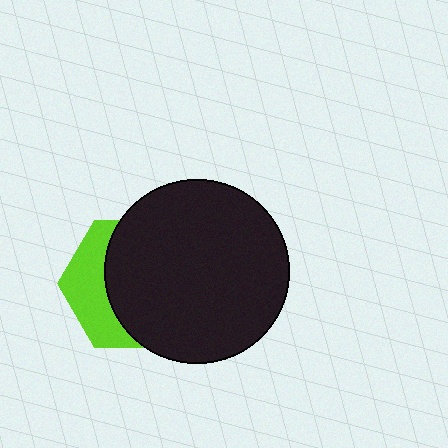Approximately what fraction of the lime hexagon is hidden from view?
Roughly 66% of the lime hexagon is hidden behind the black circle.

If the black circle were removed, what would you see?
You would see the complete lime hexagon.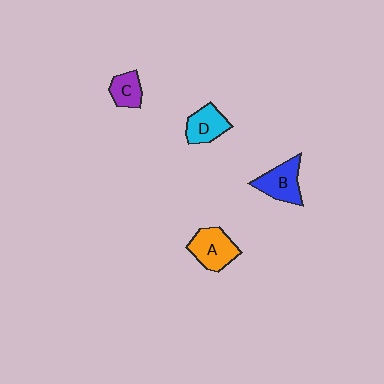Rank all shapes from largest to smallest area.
From largest to smallest: A (orange), B (blue), D (cyan), C (purple).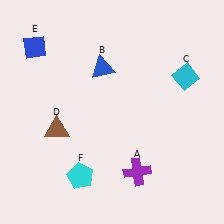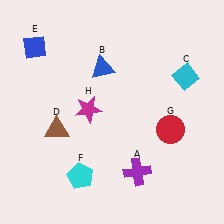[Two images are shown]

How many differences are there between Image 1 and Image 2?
There are 2 differences between the two images.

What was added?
A red circle (G), a magenta star (H) were added in Image 2.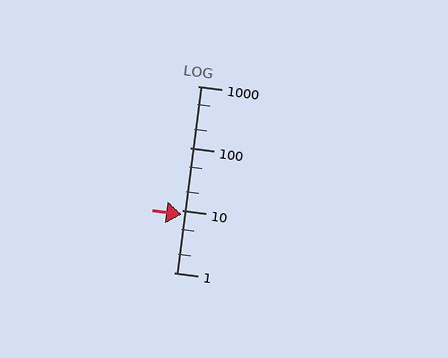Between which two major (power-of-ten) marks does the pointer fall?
The pointer is between 1 and 10.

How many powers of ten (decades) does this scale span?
The scale spans 3 decades, from 1 to 1000.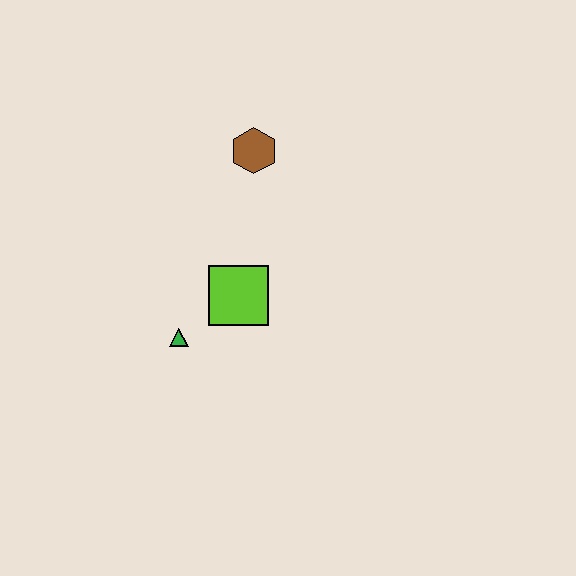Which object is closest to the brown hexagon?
The lime square is closest to the brown hexagon.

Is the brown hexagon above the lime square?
Yes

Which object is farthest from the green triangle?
The brown hexagon is farthest from the green triangle.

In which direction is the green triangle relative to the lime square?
The green triangle is to the left of the lime square.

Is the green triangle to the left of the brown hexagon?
Yes